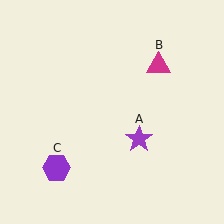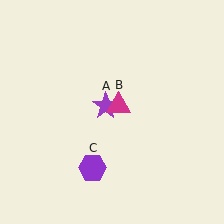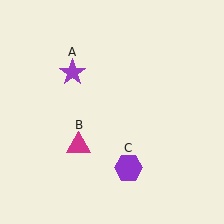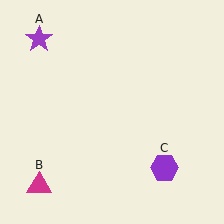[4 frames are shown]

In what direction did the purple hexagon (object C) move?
The purple hexagon (object C) moved right.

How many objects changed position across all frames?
3 objects changed position: purple star (object A), magenta triangle (object B), purple hexagon (object C).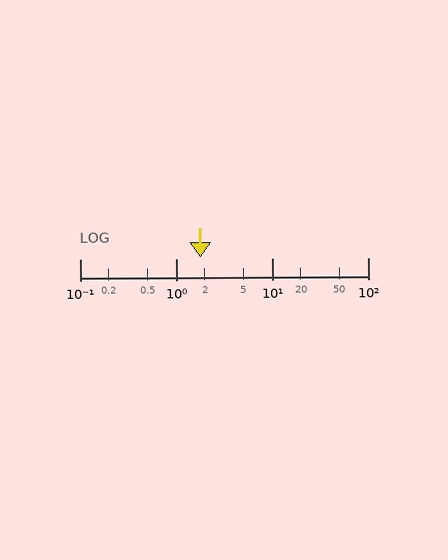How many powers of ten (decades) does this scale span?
The scale spans 3 decades, from 0.1 to 100.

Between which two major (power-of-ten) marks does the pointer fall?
The pointer is between 1 and 10.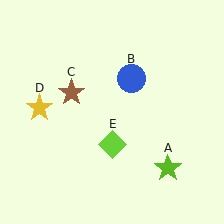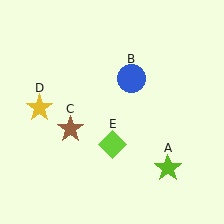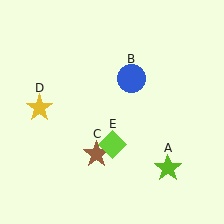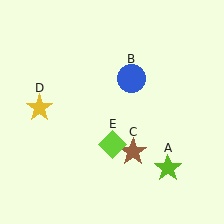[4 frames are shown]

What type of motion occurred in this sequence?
The brown star (object C) rotated counterclockwise around the center of the scene.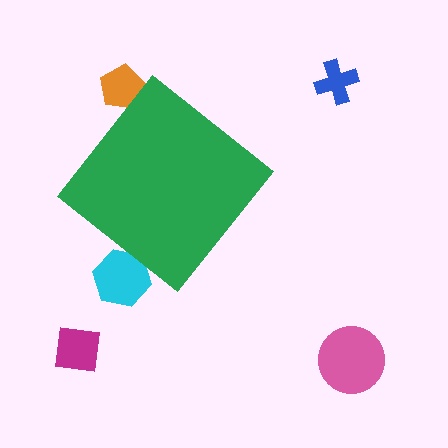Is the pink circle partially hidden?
No, the pink circle is fully visible.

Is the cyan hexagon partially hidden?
Yes, the cyan hexagon is partially hidden behind the green diamond.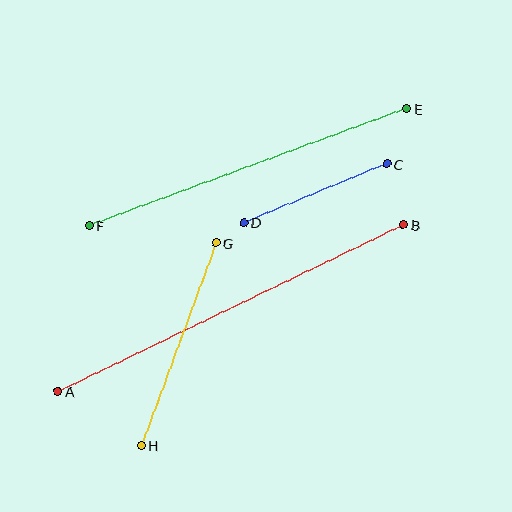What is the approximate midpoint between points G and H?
The midpoint is at approximately (178, 344) pixels.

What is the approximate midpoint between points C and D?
The midpoint is at approximately (315, 193) pixels.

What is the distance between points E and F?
The distance is approximately 338 pixels.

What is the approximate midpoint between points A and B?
The midpoint is at approximately (231, 308) pixels.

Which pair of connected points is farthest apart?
Points A and B are farthest apart.